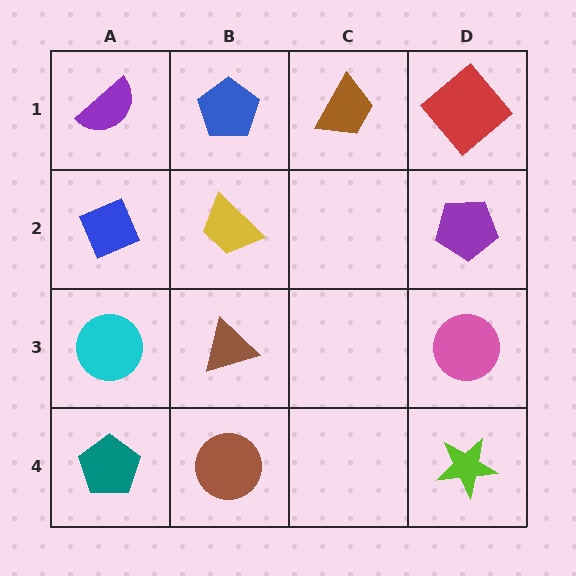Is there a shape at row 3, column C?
No, that cell is empty.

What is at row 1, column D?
A red diamond.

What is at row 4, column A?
A teal pentagon.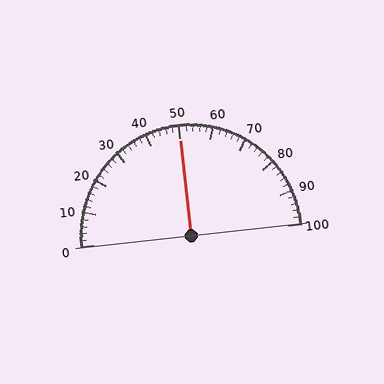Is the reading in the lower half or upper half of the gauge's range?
The reading is in the upper half of the range (0 to 100).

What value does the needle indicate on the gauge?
The needle indicates approximately 50.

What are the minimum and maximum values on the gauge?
The gauge ranges from 0 to 100.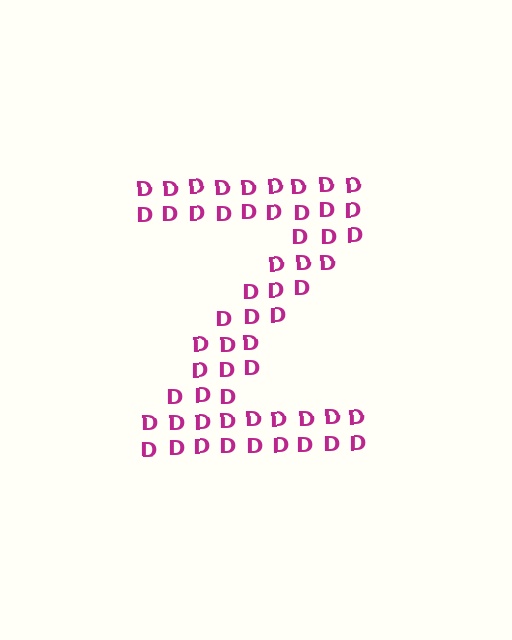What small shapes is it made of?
It is made of small letter D's.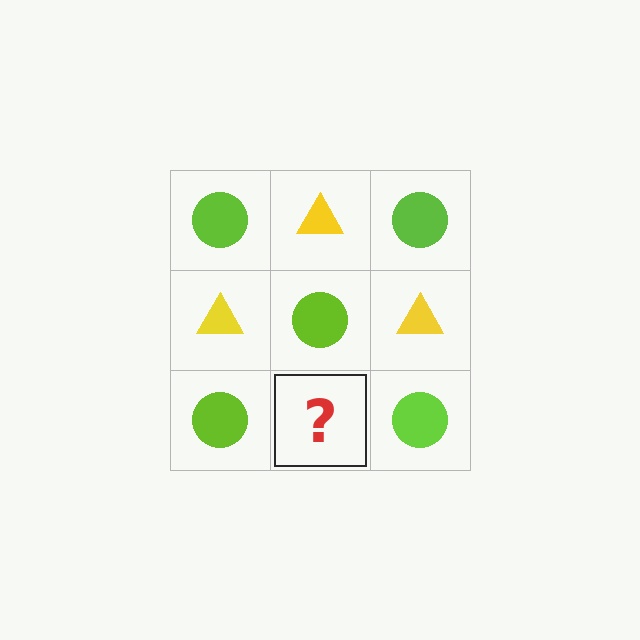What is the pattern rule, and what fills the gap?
The rule is that it alternates lime circle and yellow triangle in a checkerboard pattern. The gap should be filled with a yellow triangle.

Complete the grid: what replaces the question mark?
The question mark should be replaced with a yellow triangle.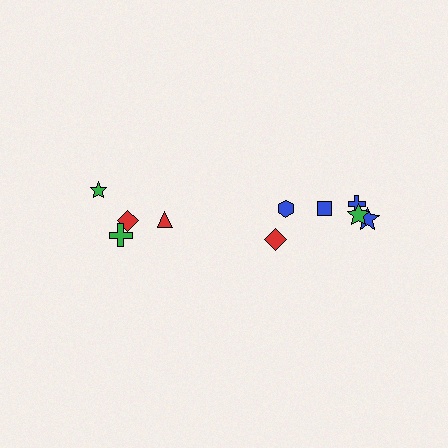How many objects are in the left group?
There are 4 objects.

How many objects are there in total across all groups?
There are 10 objects.